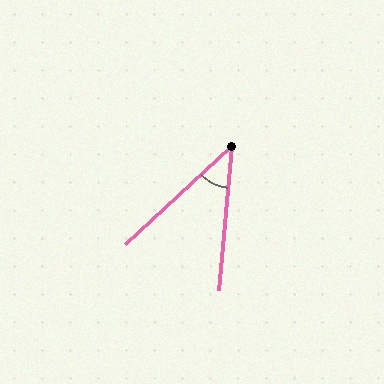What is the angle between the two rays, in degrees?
Approximately 42 degrees.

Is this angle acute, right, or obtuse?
It is acute.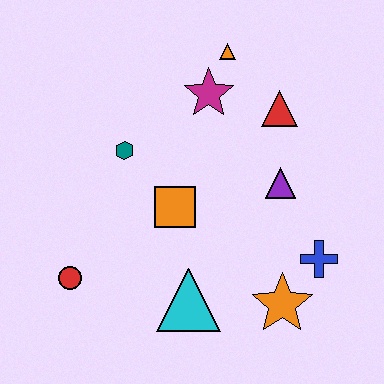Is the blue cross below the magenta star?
Yes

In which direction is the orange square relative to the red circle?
The orange square is to the right of the red circle.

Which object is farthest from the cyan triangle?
The orange triangle is farthest from the cyan triangle.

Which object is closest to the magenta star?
The orange triangle is closest to the magenta star.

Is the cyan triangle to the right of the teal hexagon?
Yes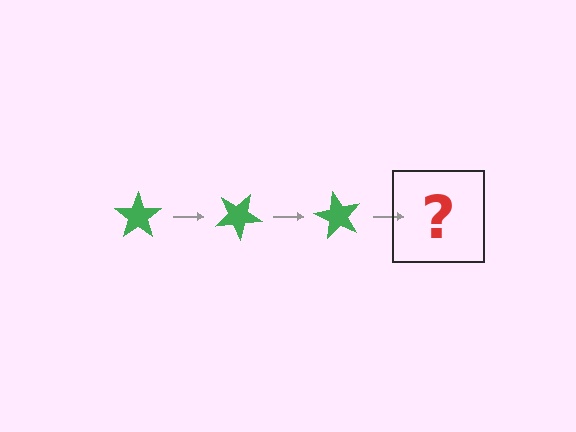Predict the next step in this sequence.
The next step is a green star rotated 90 degrees.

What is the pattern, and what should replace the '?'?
The pattern is that the star rotates 30 degrees each step. The '?' should be a green star rotated 90 degrees.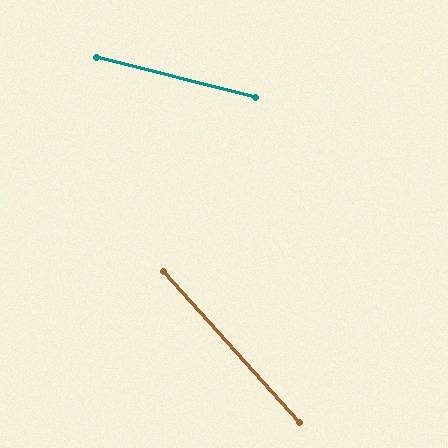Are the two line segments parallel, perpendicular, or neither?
Neither parallel nor perpendicular — they differ by about 34°.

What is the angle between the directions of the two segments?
Approximately 34 degrees.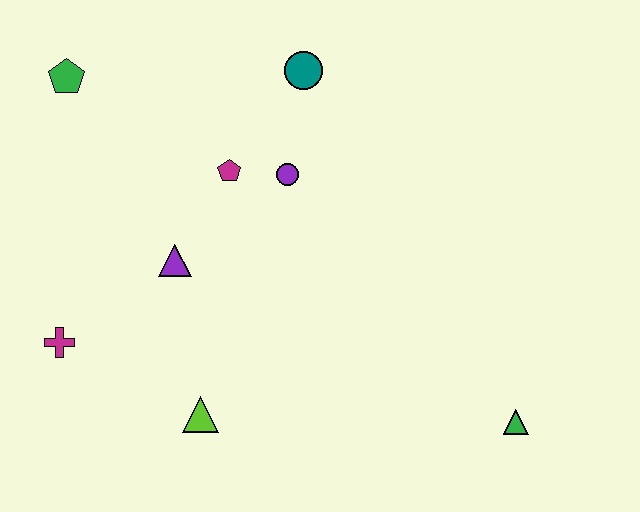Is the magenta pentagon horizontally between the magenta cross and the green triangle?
Yes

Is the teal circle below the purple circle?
No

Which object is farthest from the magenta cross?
The green triangle is farthest from the magenta cross.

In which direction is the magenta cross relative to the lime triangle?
The magenta cross is to the left of the lime triangle.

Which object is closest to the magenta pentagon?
The purple circle is closest to the magenta pentagon.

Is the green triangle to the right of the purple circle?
Yes